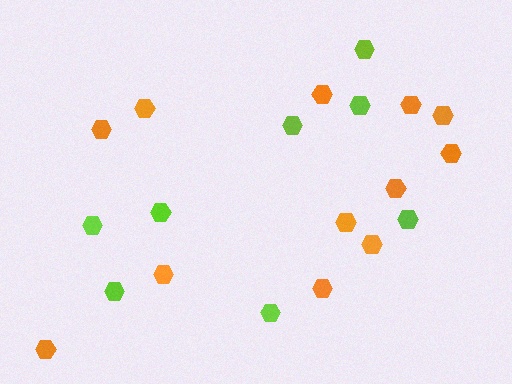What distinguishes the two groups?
There are 2 groups: one group of lime hexagons (8) and one group of orange hexagons (12).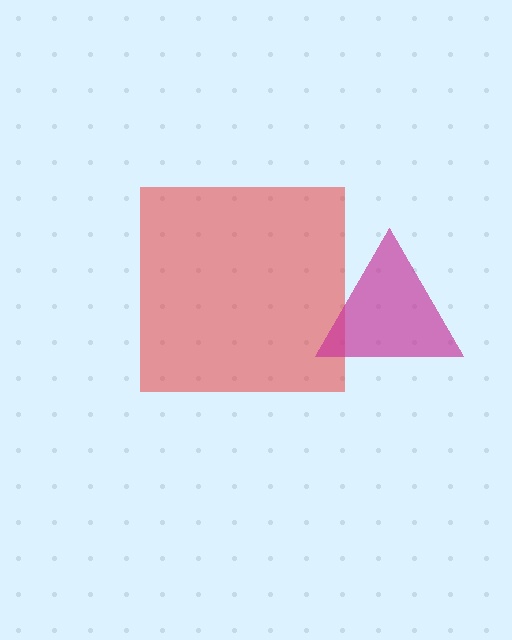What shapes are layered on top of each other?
The layered shapes are: a red square, a magenta triangle.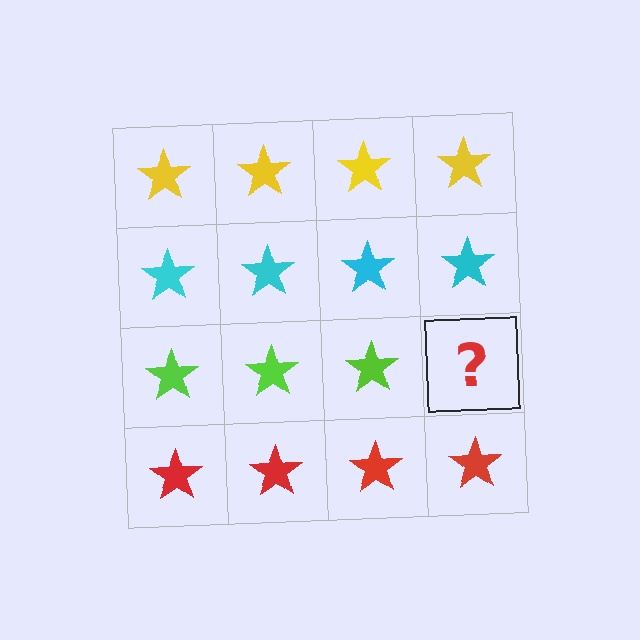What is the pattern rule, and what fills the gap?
The rule is that each row has a consistent color. The gap should be filled with a lime star.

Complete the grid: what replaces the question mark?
The question mark should be replaced with a lime star.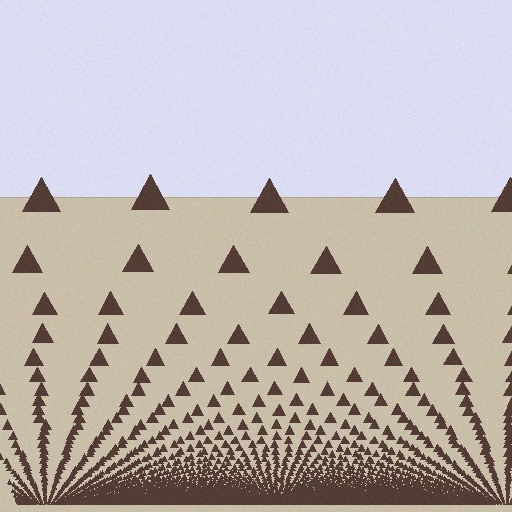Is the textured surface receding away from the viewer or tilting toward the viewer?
The surface appears to tilt toward the viewer. Texture elements get larger and sparser toward the top.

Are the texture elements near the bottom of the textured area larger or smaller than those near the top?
Smaller. The gradient is inverted — elements near the bottom are smaller and denser.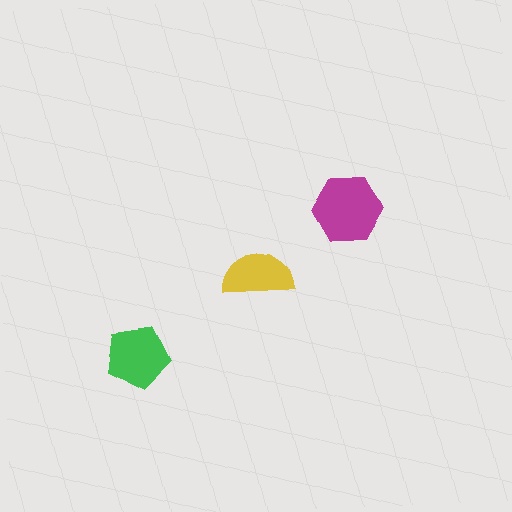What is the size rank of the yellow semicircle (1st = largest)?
3rd.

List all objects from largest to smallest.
The magenta hexagon, the green pentagon, the yellow semicircle.